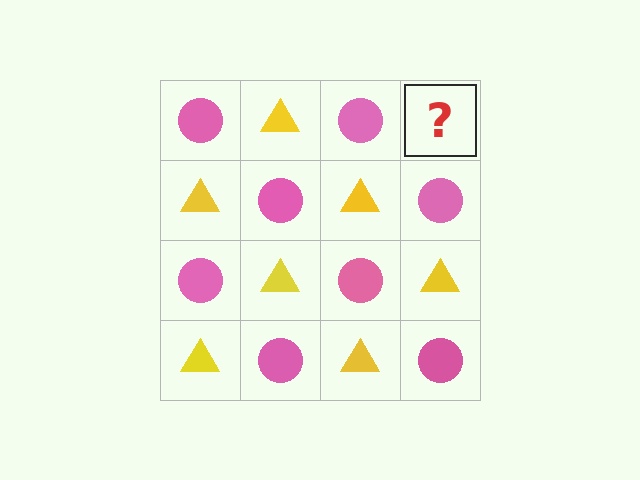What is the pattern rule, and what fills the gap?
The rule is that it alternates pink circle and yellow triangle in a checkerboard pattern. The gap should be filled with a yellow triangle.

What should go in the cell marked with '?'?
The missing cell should contain a yellow triangle.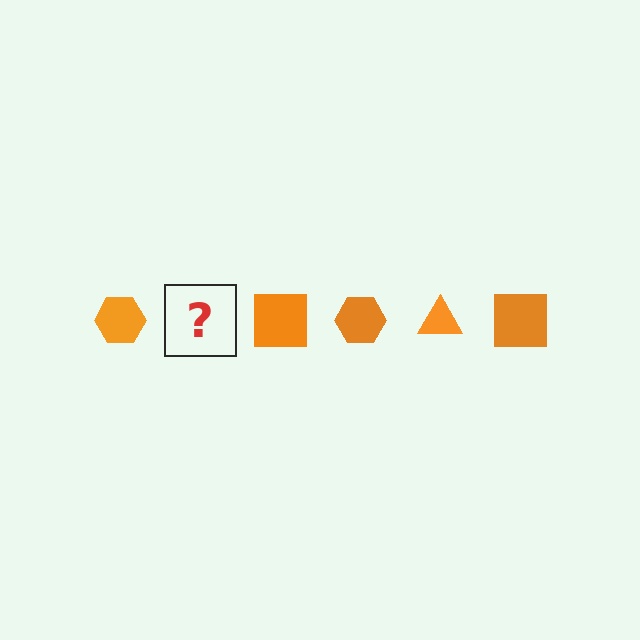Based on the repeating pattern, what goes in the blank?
The blank should be an orange triangle.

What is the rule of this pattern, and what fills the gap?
The rule is that the pattern cycles through hexagon, triangle, square shapes in orange. The gap should be filled with an orange triangle.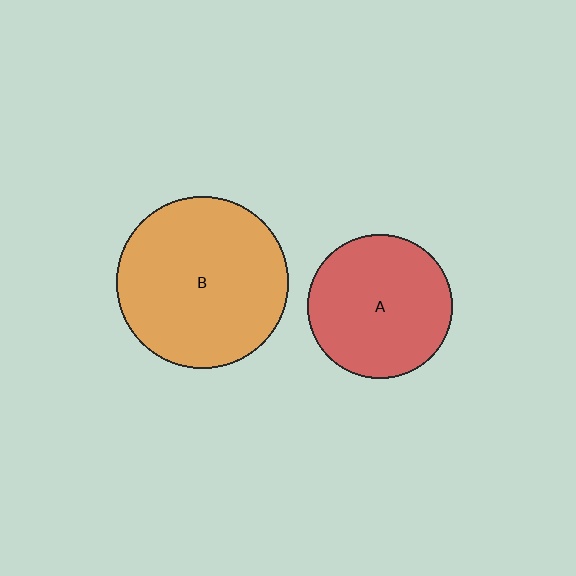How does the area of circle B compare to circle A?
Approximately 1.4 times.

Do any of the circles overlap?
No, none of the circles overlap.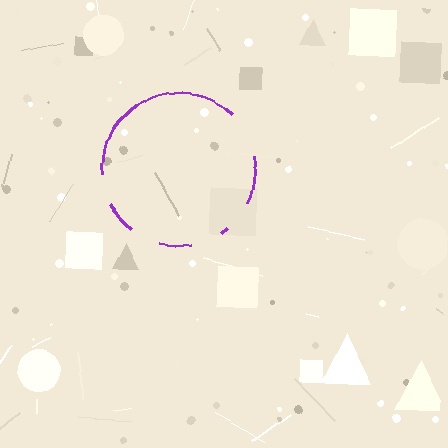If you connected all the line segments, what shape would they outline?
They would outline a circle.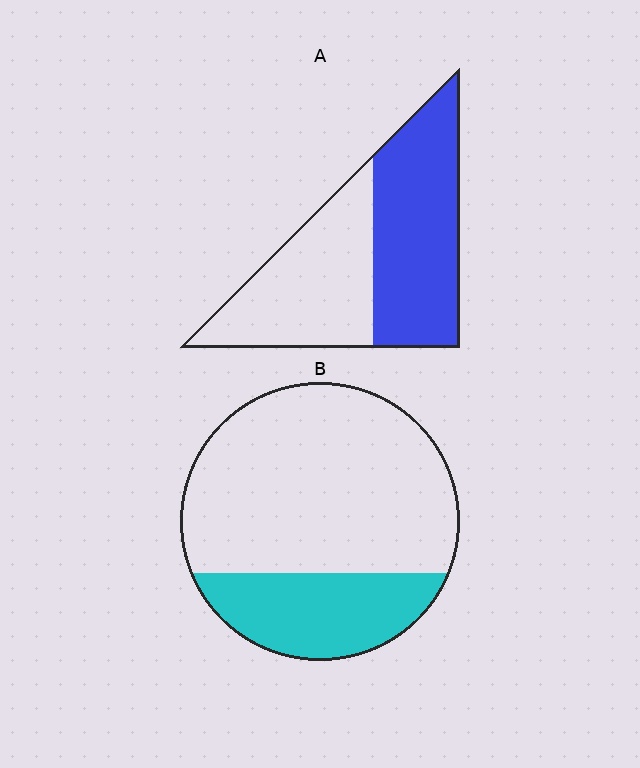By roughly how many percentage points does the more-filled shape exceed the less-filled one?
By roughly 25 percentage points (A over B).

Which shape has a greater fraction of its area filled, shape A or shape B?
Shape A.